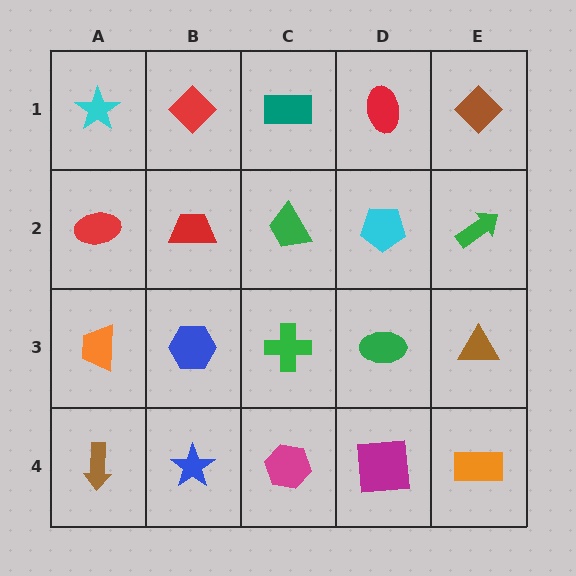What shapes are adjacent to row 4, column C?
A green cross (row 3, column C), a blue star (row 4, column B), a magenta square (row 4, column D).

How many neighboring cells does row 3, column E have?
3.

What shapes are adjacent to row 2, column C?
A teal rectangle (row 1, column C), a green cross (row 3, column C), a red trapezoid (row 2, column B), a cyan pentagon (row 2, column D).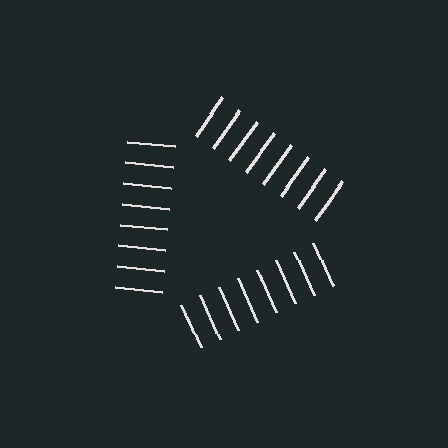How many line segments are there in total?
24 — 8 along each of the 3 edges.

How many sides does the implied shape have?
3 sides — the line-ends trace a triangle.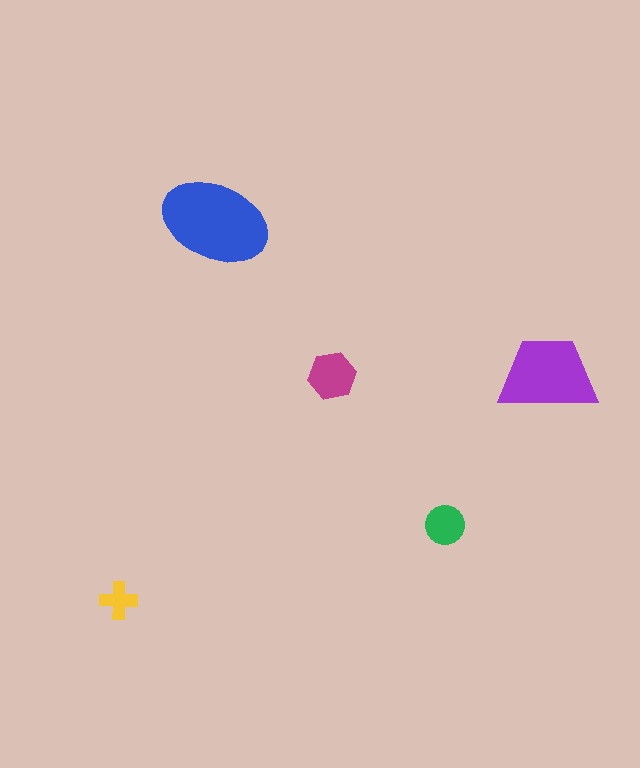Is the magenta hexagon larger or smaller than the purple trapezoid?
Smaller.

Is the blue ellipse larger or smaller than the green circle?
Larger.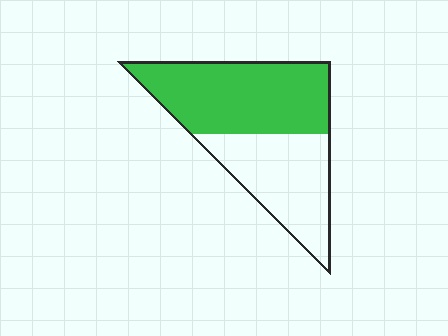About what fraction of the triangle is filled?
About three fifths (3/5).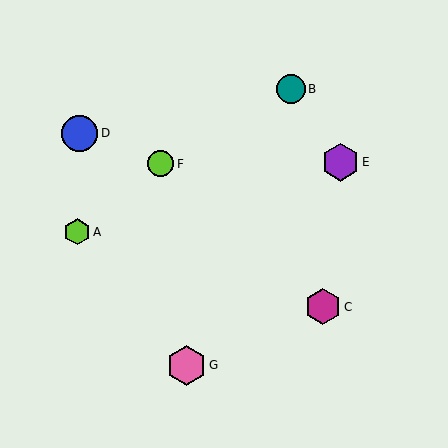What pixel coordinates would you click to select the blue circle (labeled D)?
Click at (80, 133) to select the blue circle D.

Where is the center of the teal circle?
The center of the teal circle is at (291, 89).